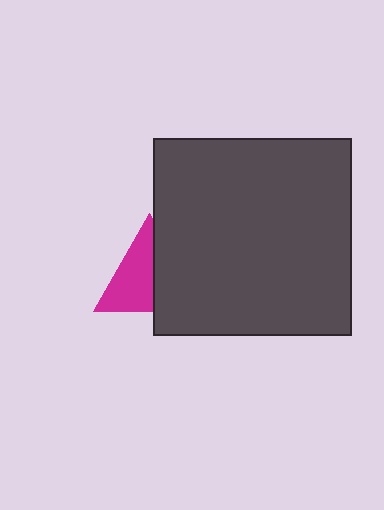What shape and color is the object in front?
The object in front is a dark gray square.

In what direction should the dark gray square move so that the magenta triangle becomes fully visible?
The dark gray square should move right. That is the shortest direction to clear the overlap and leave the magenta triangle fully visible.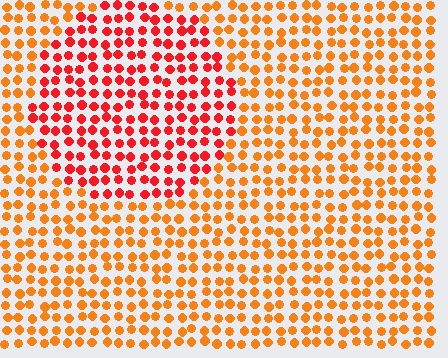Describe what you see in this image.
The image is filled with small orange elements in a uniform arrangement. A circle-shaped region is visible where the elements are tinted to a slightly different hue, forming a subtle color boundary.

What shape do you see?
I see a circle.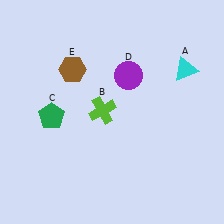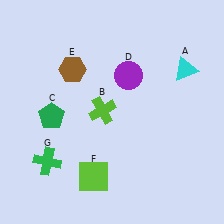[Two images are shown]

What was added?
A lime square (F), a green cross (G) were added in Image 2.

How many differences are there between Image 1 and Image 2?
There are 2 differences between the two images.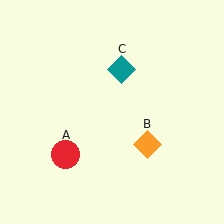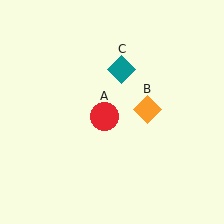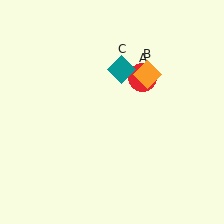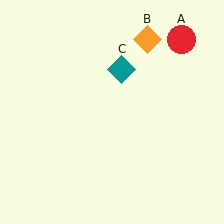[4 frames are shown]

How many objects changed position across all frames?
2 objects changed position: red circle (object A), orange diamond (object B).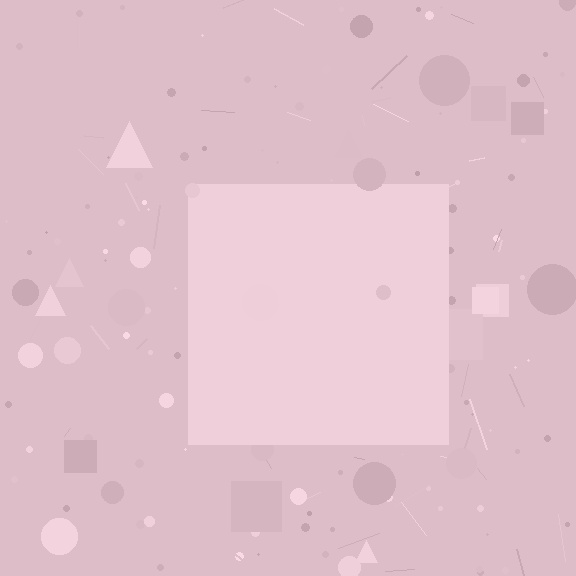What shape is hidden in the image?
A square is hidden in the image.